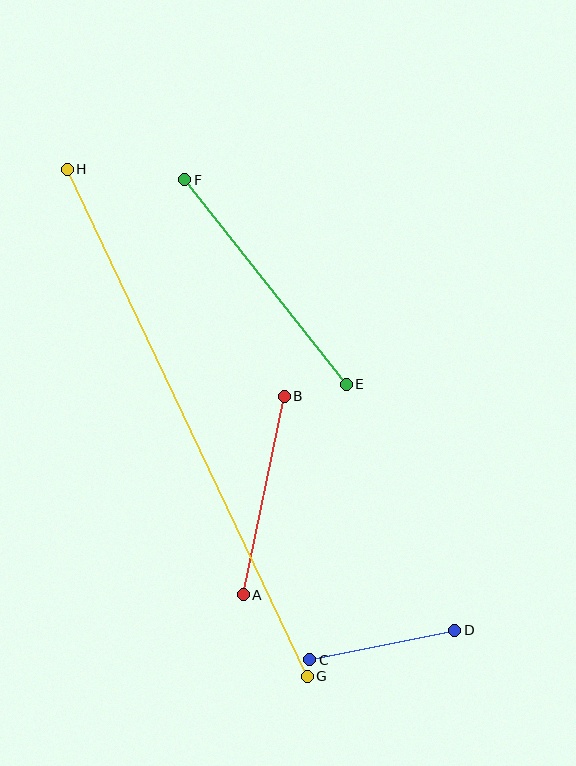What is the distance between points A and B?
The distance is approximately 203 pixels.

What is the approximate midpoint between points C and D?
The midpoint is at approximately (382, 645) pixels.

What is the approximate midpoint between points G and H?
The midpoint is at approximately (187, 423) pixels.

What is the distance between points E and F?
The distance is approximately 260 pixels.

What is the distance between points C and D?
The distance is approximately 148 pixels.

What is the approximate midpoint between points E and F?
The midpoint is at approximately (265, 282) pixels.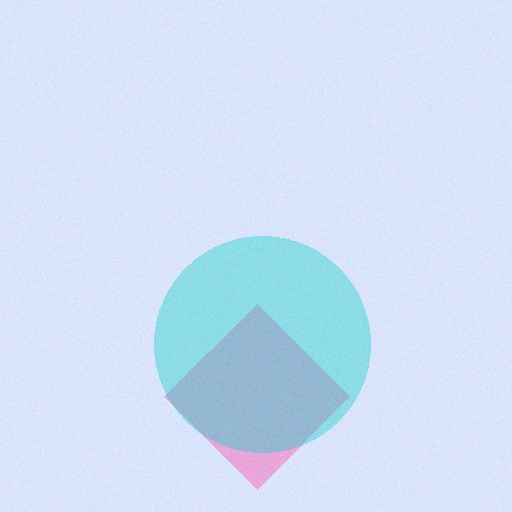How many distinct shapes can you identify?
There are 2 distinct shapes: a pink diamond, a cyan circle.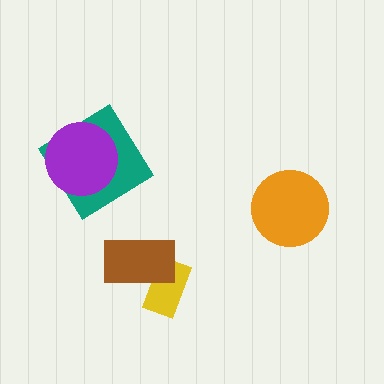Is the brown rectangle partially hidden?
No, no other shape covers it.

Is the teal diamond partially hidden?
Yes, it is partially covered by another shape.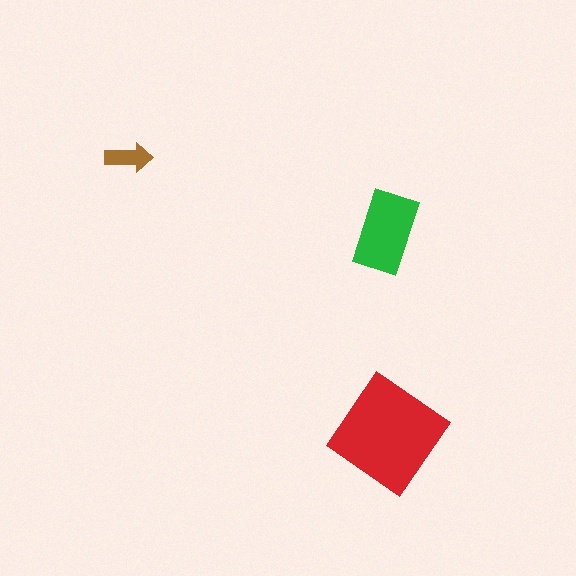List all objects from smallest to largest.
The brown arrow, the green rectangle, the red diamond.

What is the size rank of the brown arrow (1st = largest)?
3rd.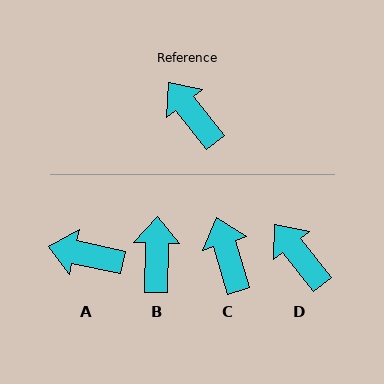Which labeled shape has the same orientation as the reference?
D.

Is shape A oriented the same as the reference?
No, it is off by about 39 degrees.